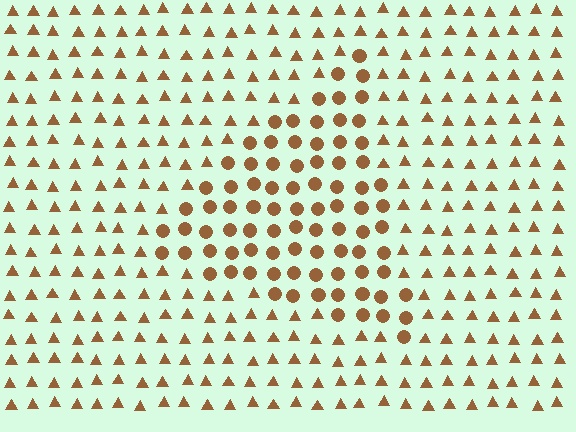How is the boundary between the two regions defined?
The boundary is defined by a change in element shape: circles inside vs. triangles outside. All elements share the same color and spacing.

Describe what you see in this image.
The image is filled with small brown elements arranged in a uniform grid. A triangle-shaped region contains circles, while the surrounding area contains triangles. The boundary is defined purely by the change in element shape.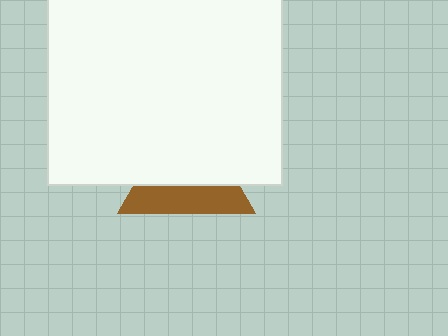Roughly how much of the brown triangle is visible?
A small part of it is visible (roughly 41%).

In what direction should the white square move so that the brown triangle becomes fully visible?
The white square should move up. That is the shortest direction to clear the overlap and leave the brown triangle fully visible.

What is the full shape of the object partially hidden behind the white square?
The partially hidden object is a brown triangle.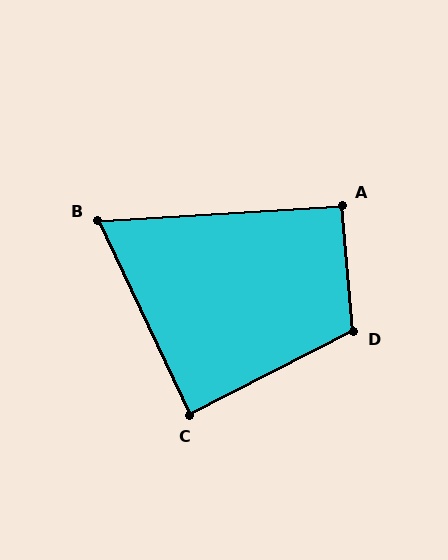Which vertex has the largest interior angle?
D, at approximately 112 degrees.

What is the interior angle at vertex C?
Approximately 88 degrees (approximately right).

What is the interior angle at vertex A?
Approximately 92 degrees (approximately right).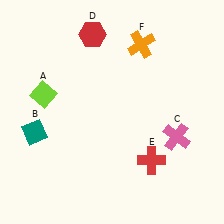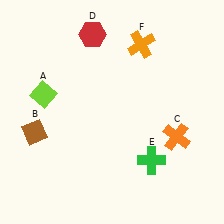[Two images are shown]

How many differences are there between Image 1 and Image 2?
There are 3 differences between the two images.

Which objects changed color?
B changed from teal to brown. C changed from pink to orange. E changed from red to green.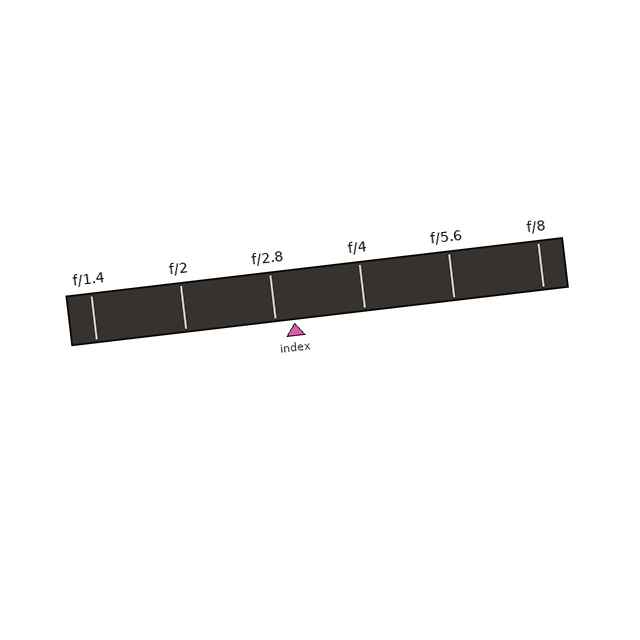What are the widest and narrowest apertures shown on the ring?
The widest aperture shown is f/1.4 and the narrowest is f/8.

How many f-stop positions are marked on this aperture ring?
There are 6 f-stop positions marked.